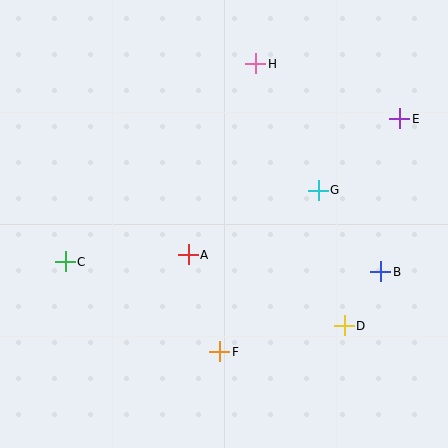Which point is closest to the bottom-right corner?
Point D is closest to the bottom-right corner.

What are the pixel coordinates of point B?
Point B is at (381, 272).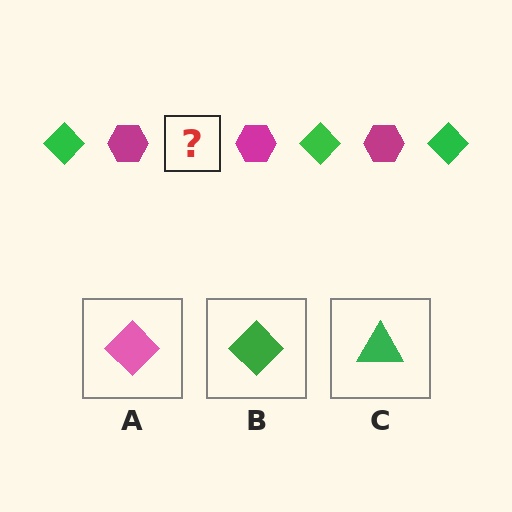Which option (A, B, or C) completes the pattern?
B.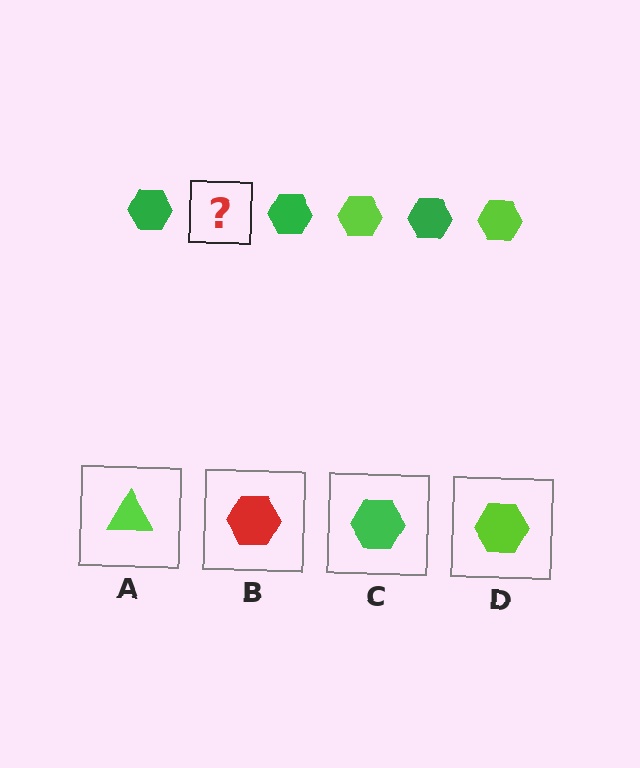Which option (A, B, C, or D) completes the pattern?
D.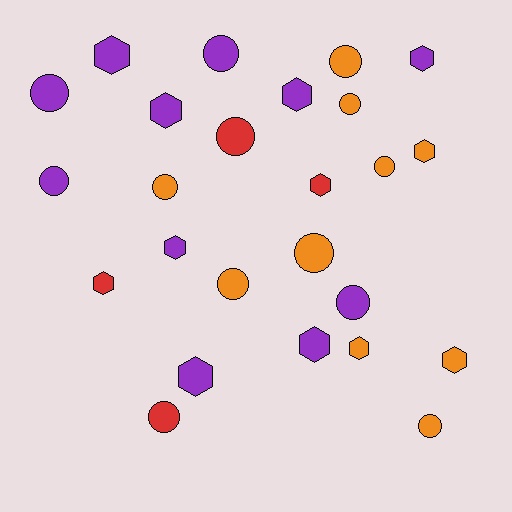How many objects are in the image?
There are 25 objects.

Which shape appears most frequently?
Circle, with 13 objects.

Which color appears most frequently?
Purple, with 11 objects.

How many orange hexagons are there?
There are 3 orange hexagons.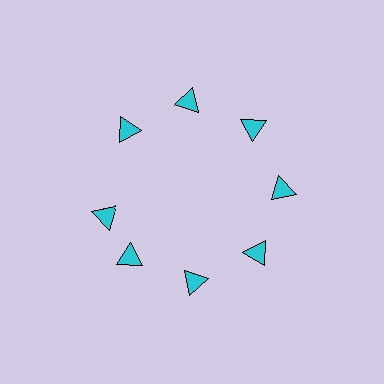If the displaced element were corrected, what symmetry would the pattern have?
It would have 8-fold rotational symmetry — the pattern would map onto itself every 45 degrees.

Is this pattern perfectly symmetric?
No. The 8 cyan triangles are arranged in a ring, but one element near the 9 o'clock position is rotated out of alignment along the ring, breaking the 8-fold rotational symmetry.